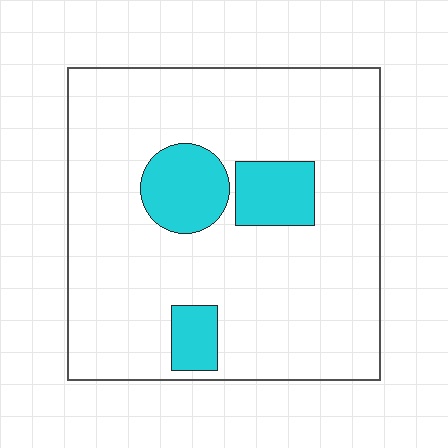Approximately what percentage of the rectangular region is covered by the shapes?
Approximately 15%.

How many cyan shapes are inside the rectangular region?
3.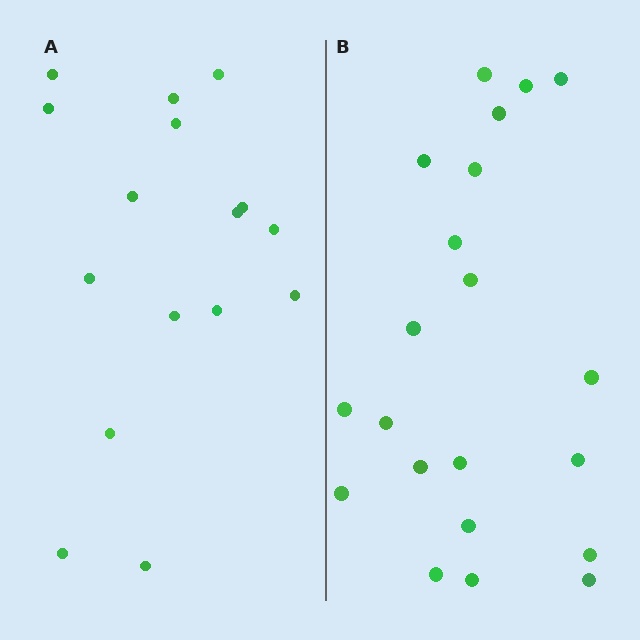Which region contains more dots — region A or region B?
Region B (the right region) has more dots.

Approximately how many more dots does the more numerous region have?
Region B has about 5 more dots than region A.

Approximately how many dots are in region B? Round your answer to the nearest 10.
About 20 dots. (The exact count is 21, which rounds to 20.)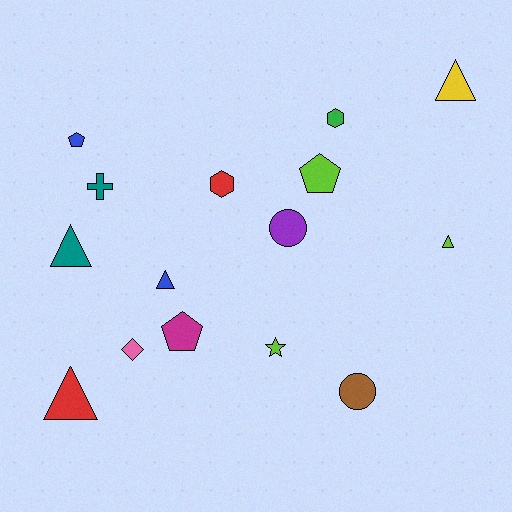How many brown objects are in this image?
There is 1 brown object.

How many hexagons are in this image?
There are 2 hexagons.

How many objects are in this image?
There are 15 objects.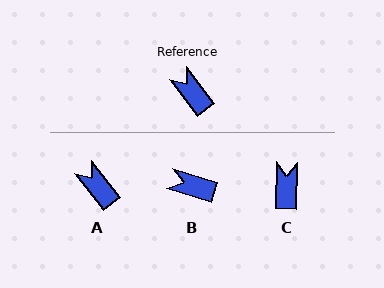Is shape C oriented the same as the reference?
No, it is off by about 39 degrees.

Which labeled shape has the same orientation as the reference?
A.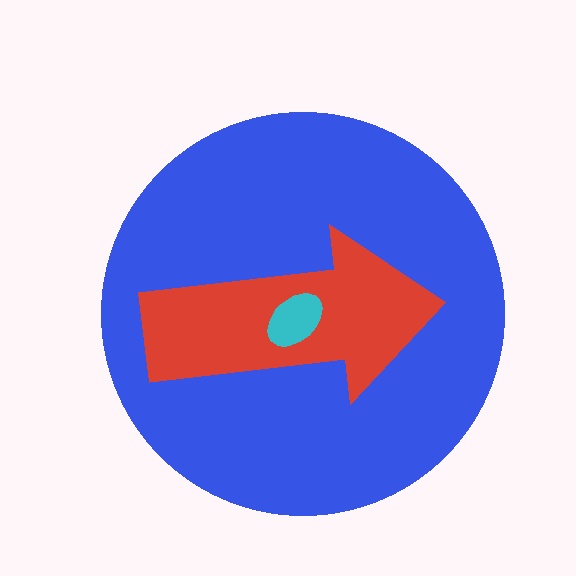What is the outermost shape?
The blue circle.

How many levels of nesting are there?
3.